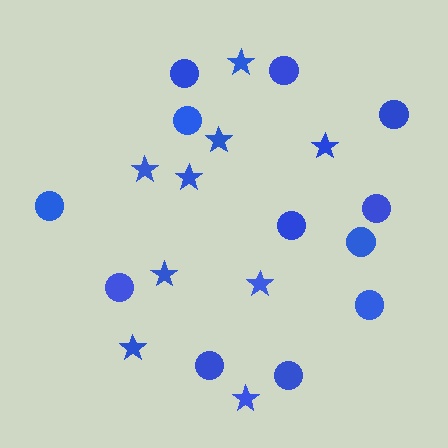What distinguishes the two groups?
There are 2 groups: one group of circles (12) and one group of stars (9).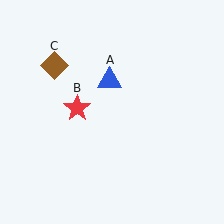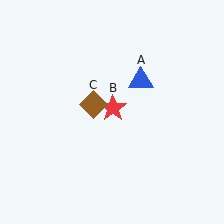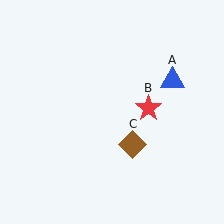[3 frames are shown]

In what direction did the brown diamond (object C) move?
The brown diamond (object C) moved down and to the right.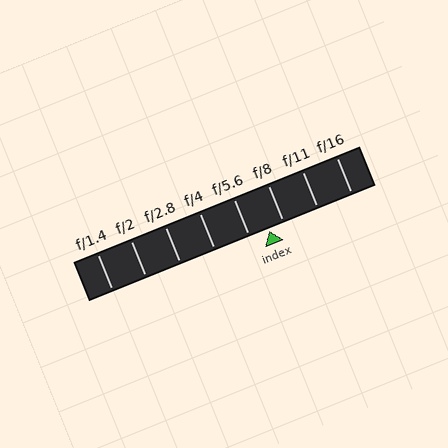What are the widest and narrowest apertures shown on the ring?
The widest aperture shown is f/1.4 and the narrowest is f/16.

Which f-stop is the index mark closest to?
The index mark is closest to f/8.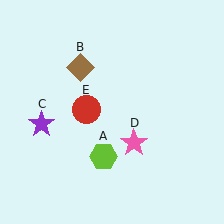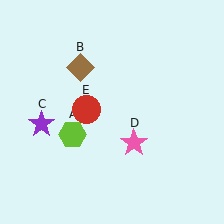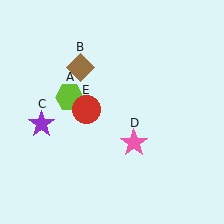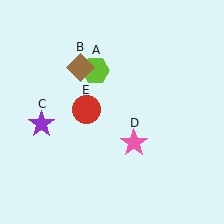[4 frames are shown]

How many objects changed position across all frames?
1 object changed position: lime hexagon (object A).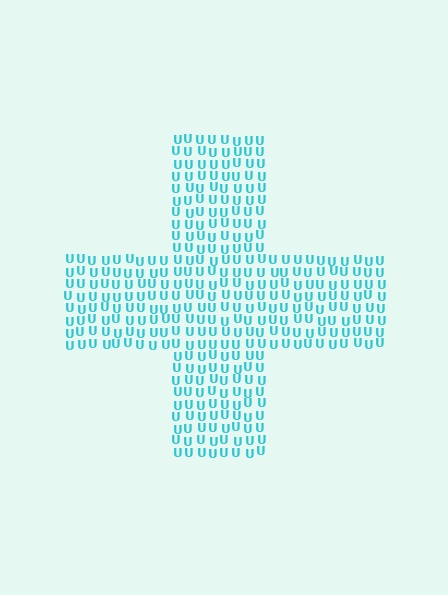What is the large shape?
The large shape is a cross.